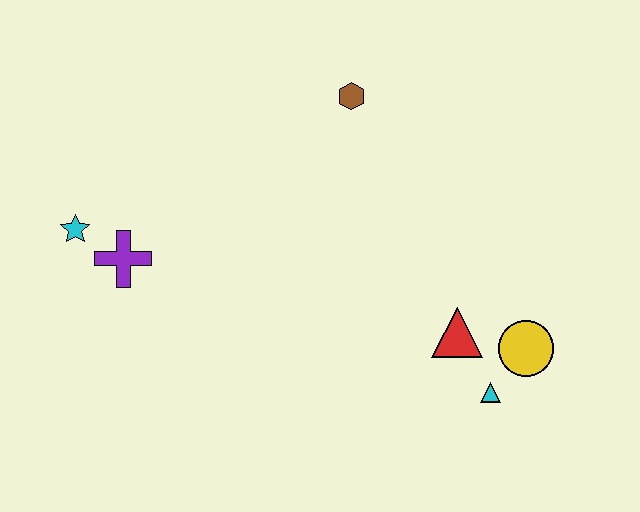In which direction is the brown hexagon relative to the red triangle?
The brown hexagon is above the red triangle.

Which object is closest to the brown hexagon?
The red triangle is closest to the brown hexagon.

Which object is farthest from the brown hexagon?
The cyan triangle is farthest from the brown hexagon.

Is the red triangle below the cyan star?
Yes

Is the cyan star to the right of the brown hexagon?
No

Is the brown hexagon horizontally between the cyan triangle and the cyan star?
Yes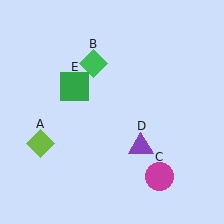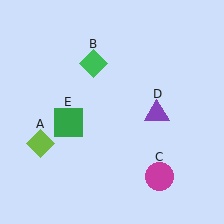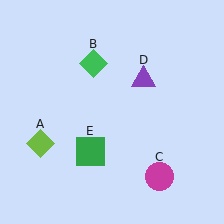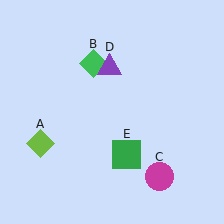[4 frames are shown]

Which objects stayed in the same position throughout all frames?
Lime diamond (object A) and green diamond (object B) and magenta circle (object C) remained stationary.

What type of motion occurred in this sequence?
The purple triangle (object D), green square (object E) rotated counterclockwise around the center of the scene.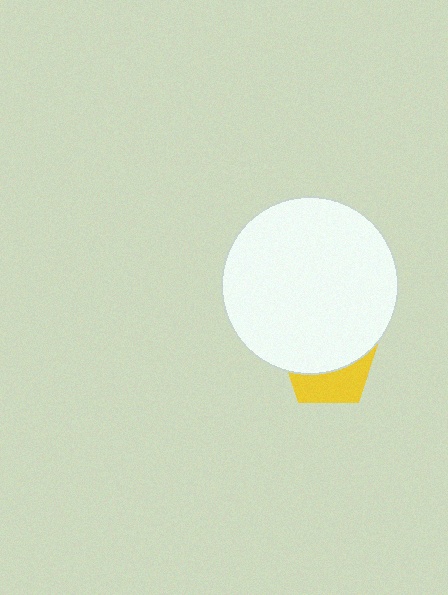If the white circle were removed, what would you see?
You would see the complete yellow pentagon.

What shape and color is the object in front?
The object in front is a white circle.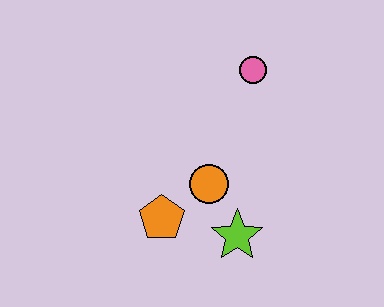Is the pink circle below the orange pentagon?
No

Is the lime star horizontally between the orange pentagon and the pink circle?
Yes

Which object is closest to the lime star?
The orange circle is closest to the lime star.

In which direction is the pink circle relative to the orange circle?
The pink circle is above the orange circle.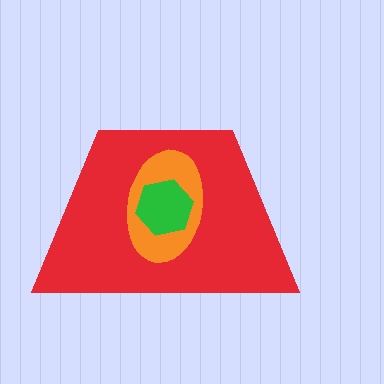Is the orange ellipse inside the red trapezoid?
Yes.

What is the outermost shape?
The red trapezoid.